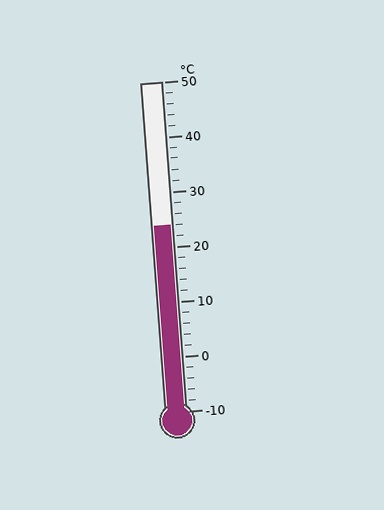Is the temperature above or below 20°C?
The temperature is above 20°C.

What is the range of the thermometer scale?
The thermometer scale ranges from -10°C to 50°C.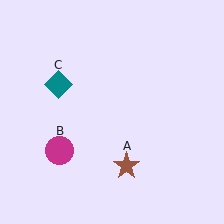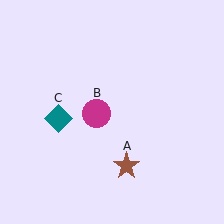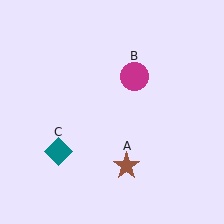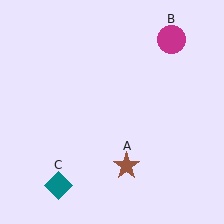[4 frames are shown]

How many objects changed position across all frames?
2 objects changed position: magenta circle (object B), teal diamond (object C).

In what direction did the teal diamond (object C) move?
The teal diamond (object C) moved down.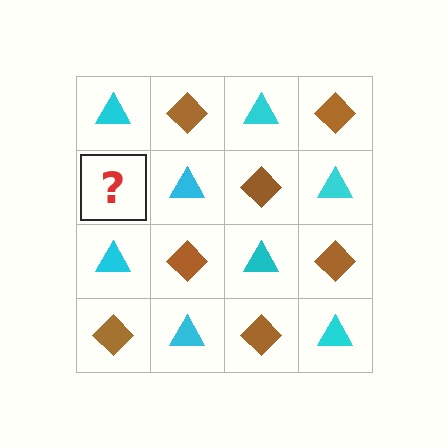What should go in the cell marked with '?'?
The missing cell should contain a brown diamond.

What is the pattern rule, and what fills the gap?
The rule is that it alternates cyan triangle and brown diamond in a checkerboard pattern. The gap should be filled with a brown diamond.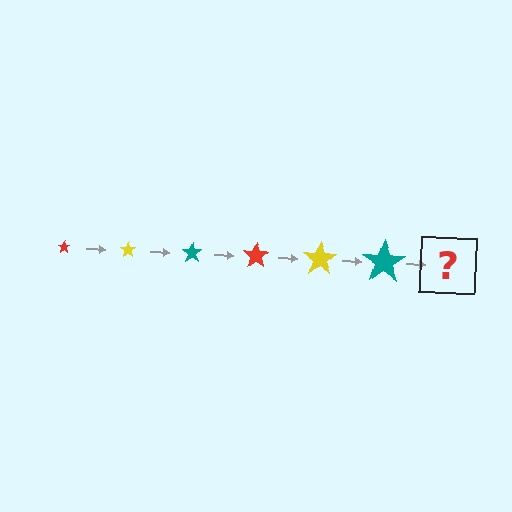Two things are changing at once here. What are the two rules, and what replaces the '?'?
The two rules are that the star grows larger each step and the color cycles through red, yellow, and teal. The '?' should be a red star, larger than the previous one.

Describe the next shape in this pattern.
It should be a red star, larger than the previous one.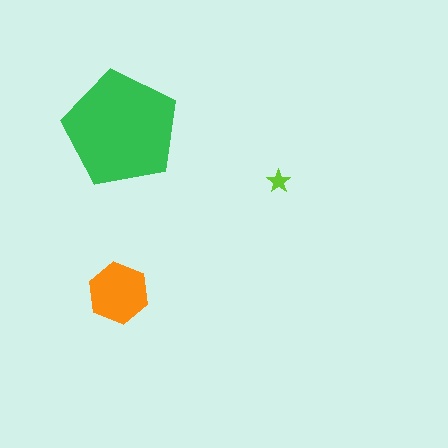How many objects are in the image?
There are 3 objects in the image.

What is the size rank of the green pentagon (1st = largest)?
1st.